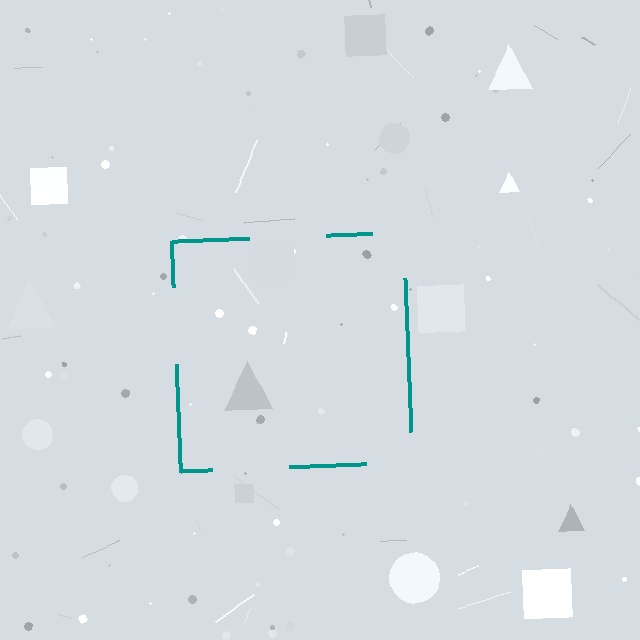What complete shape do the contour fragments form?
The contour fragments form a square.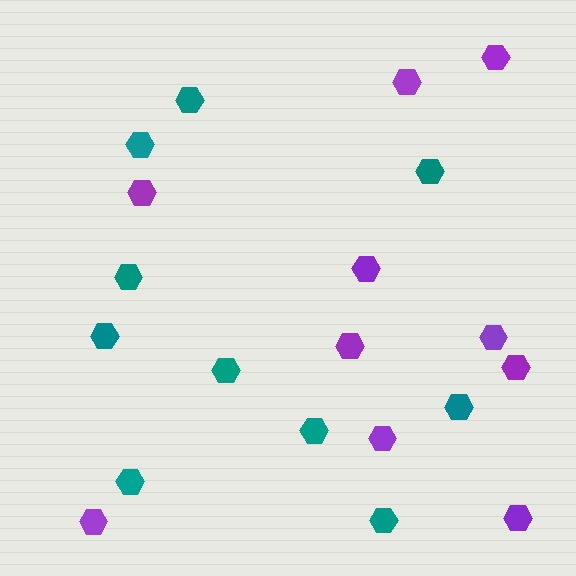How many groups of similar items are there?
There are 2 groups: one group of purple hexagons (10) and one group of teal hexagons (10).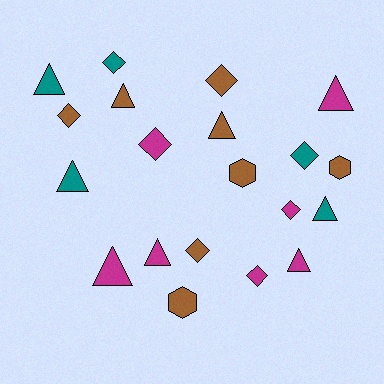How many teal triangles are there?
There are 3 teal triangles.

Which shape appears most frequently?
Triangle, with 9 objects.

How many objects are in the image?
There are 20 objects.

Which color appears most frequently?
Brown, with 8 objects.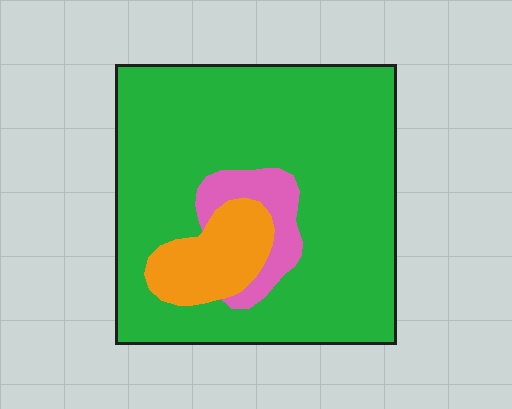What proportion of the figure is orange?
Orange covers roughly 10% of the figure.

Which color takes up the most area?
Green, at roughly 80%.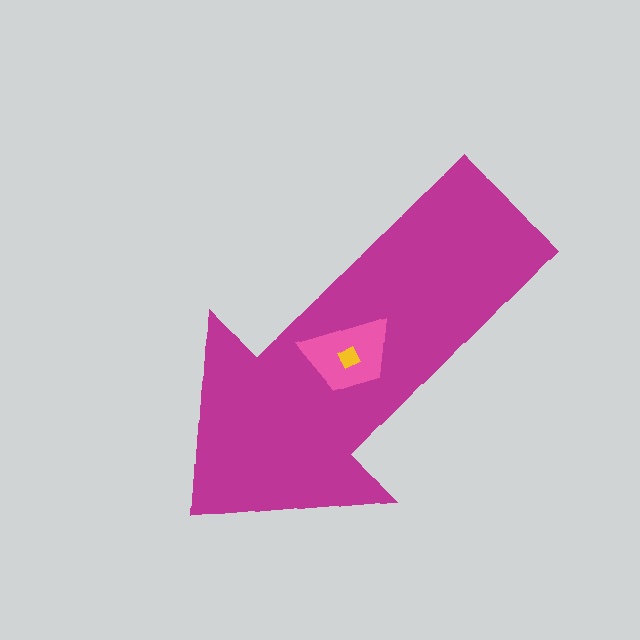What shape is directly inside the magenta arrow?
The pink trapezoid.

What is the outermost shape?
The magenta arrow.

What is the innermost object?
The yellow diamond.